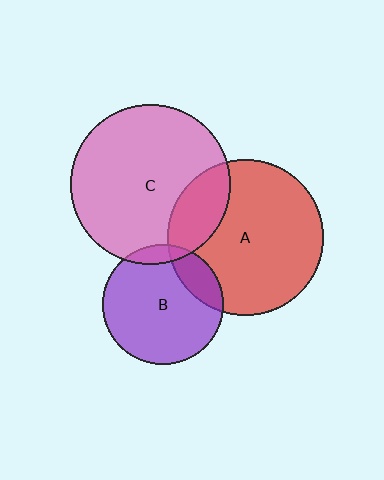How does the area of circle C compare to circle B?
Approximately 1.8 times.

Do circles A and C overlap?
Yes.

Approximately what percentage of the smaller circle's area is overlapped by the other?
Approximately 20%.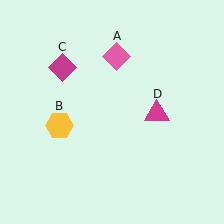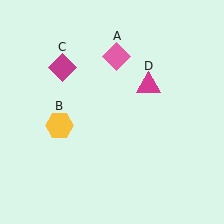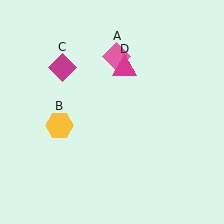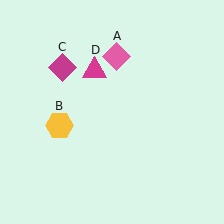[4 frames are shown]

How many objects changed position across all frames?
1 object changed position: magenta triangle (object D).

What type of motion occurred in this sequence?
The magenta triangle (object D) rotated counterclockwise around the center of the scene.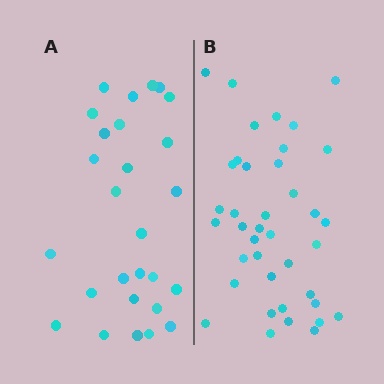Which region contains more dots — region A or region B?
Region B (the right region) has more dots.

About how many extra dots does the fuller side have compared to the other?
Region B has roughly 12 or so more dots than region A.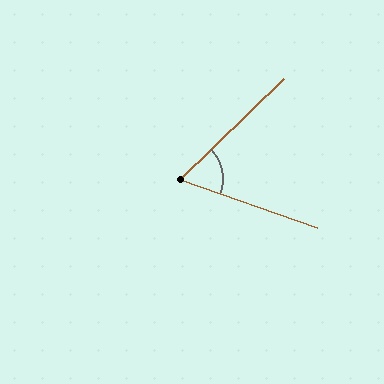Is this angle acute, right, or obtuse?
It is acute.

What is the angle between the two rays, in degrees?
Approximately 64 degrees.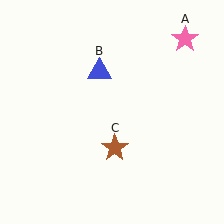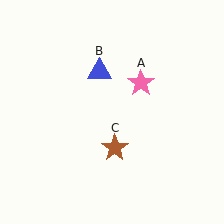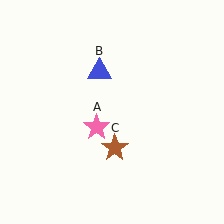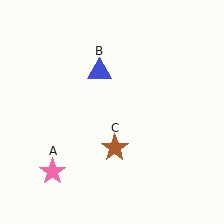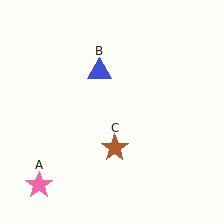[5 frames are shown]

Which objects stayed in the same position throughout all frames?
Blue triangle (object B) and brown star (object C) remained stationary.